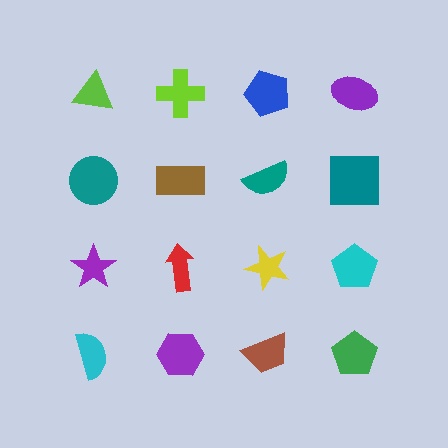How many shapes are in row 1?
4 shapes.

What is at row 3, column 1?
A purple star.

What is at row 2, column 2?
A brown rectangle.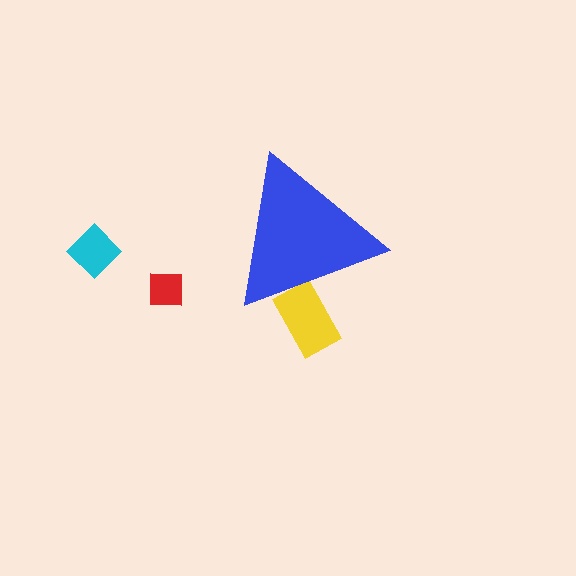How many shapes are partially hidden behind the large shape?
1 shape is partially hidden.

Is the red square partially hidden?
No, the red square is fully visible.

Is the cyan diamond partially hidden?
No, the cyan diamond is fully visible.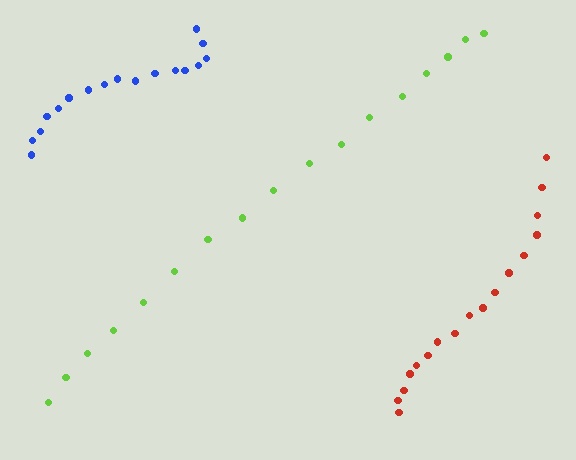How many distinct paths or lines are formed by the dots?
There are 3 distinct paths.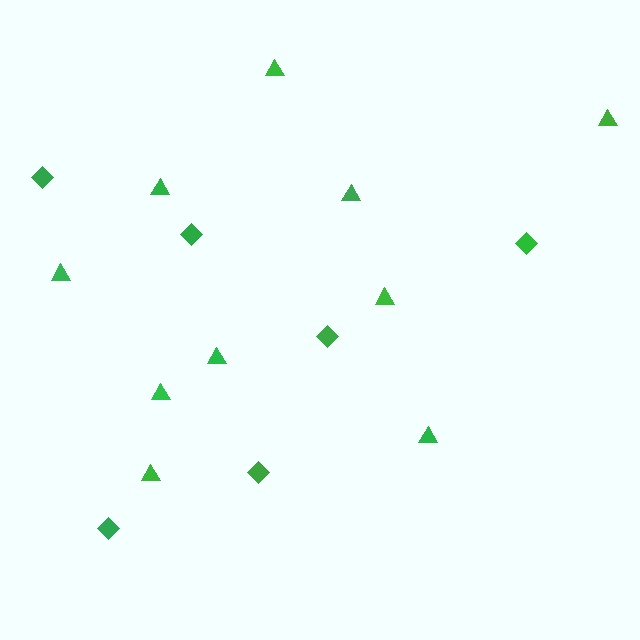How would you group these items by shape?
There are 2 groups: one group of triangles (10) and one group of diamonds (6).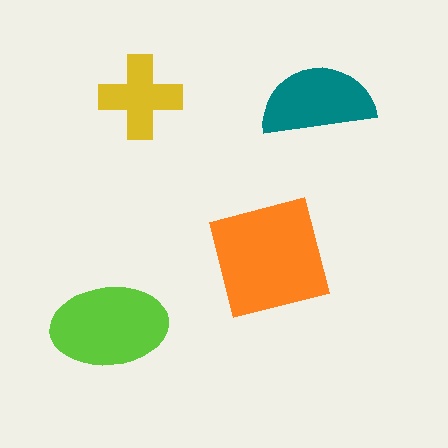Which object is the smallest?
The yellow cross.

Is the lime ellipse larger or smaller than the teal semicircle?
Larger.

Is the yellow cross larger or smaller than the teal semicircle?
Smaller.